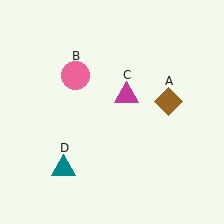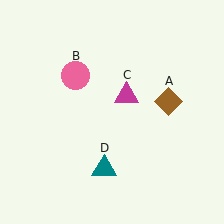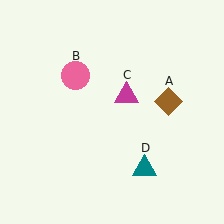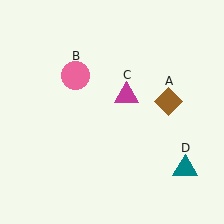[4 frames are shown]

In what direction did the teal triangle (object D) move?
The teal triangle (object D) moved right.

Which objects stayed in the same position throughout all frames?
Brown diamond (object A) and pink circle (object B) and magenta triangle (object C) remained stationary.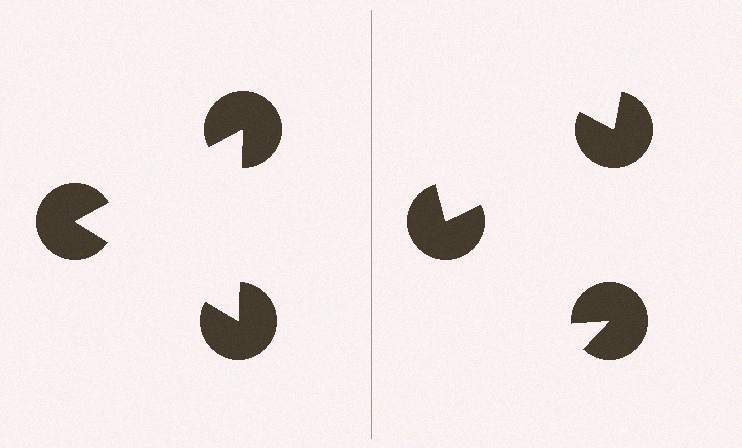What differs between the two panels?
The pac-man discs are positioned identically on both sides; only the wedge orientations differ. On the left they align to a triangle; on the right they are misaligned.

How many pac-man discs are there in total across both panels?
6 — 3 on each side.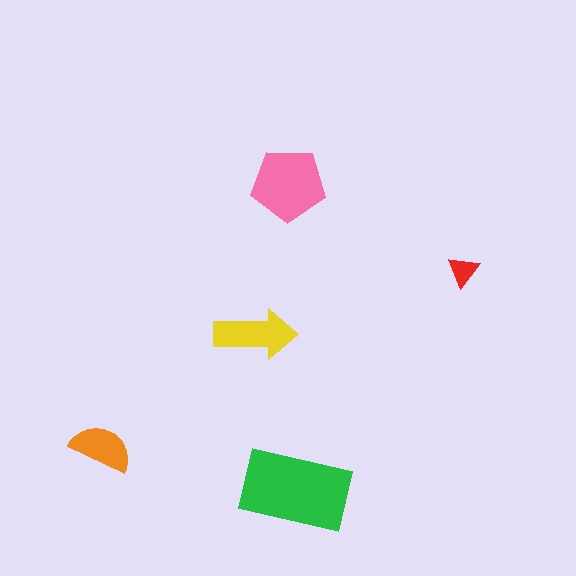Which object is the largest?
The green rectangle.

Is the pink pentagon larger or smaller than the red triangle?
Larger.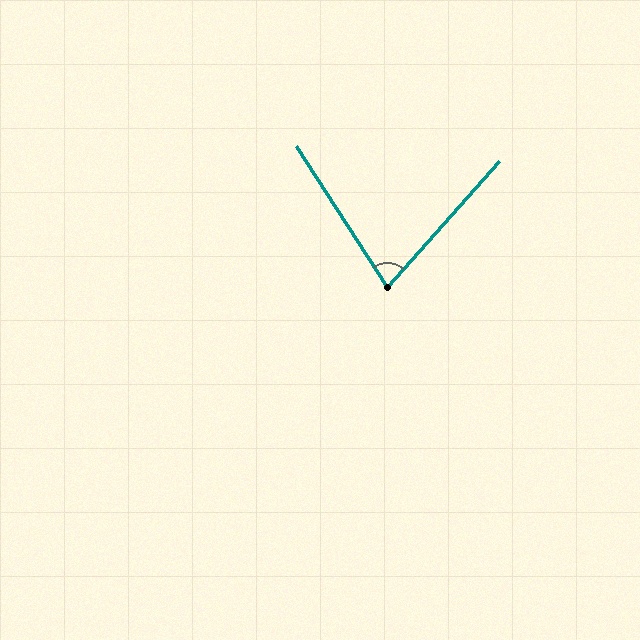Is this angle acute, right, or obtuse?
It is acute.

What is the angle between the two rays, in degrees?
Approximately 75 degrees.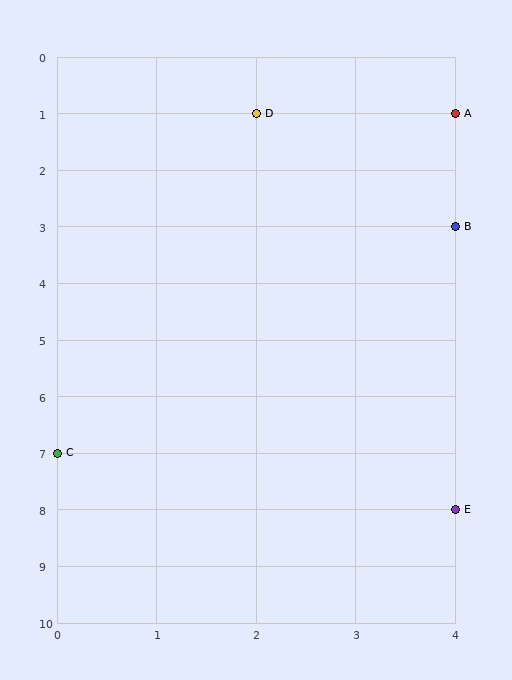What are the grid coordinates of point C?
Point C is at grid coordinates (0, 7).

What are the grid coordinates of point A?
Point A is at grid coordinates (4, 1).